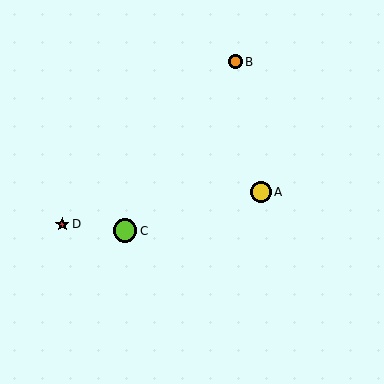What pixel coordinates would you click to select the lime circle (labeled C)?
Click at (125, 231) to select the lime circle C.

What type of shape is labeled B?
Shape B is an orange circle.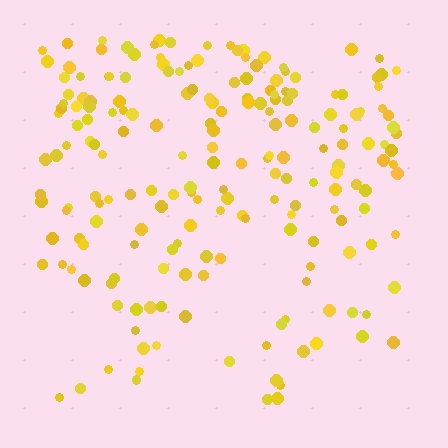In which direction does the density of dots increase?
From bottom to top, with the top side densest.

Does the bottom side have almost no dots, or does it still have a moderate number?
Still a moderate number, just noticeably fewer than the top.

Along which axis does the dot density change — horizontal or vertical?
Vertical.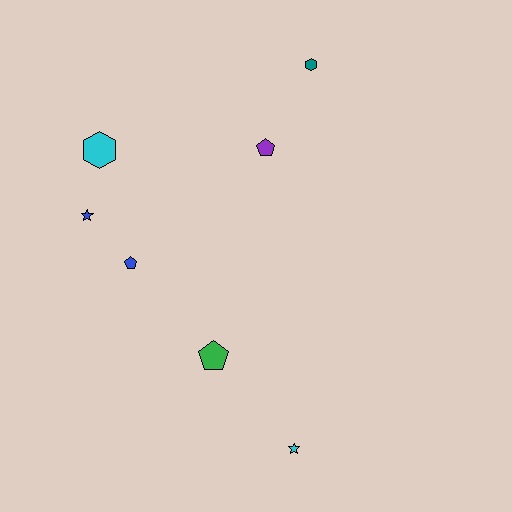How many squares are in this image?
There are no squares.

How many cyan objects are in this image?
There are 2 cyan objects.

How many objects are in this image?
There are 7 objects.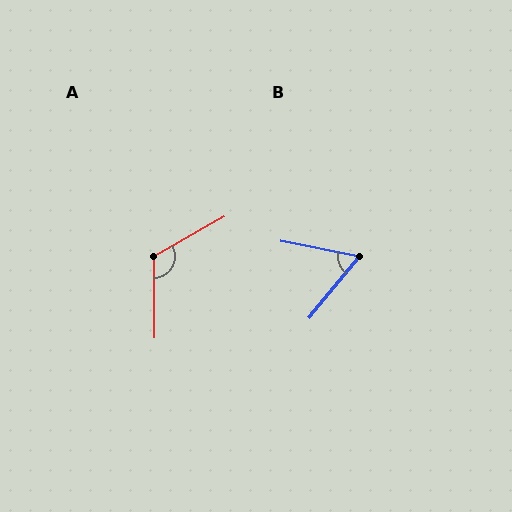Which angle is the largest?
A, at approximately 119 degrees.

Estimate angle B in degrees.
Approximately 63 degrees.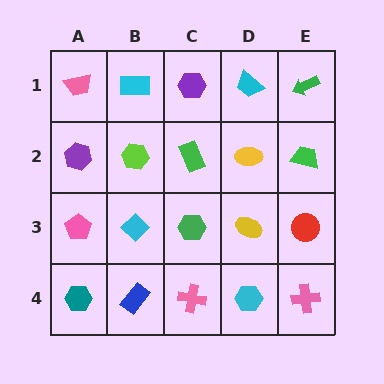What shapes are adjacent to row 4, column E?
A red circle (row 3, column E), a cyan hexagon (row 4, column D).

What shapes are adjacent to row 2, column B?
A cyan rectangle (row 1, column B), a cyan diamond (row 3, column B), a purple hexagon (row 2, column A), a green rectangle (row 2, column C).